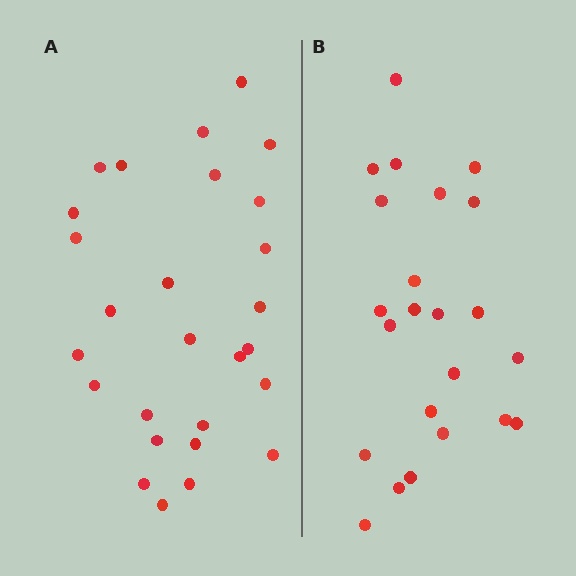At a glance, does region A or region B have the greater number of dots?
Region A (the left region) has more dots.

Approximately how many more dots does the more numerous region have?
Region A has about 4 more dots than region B.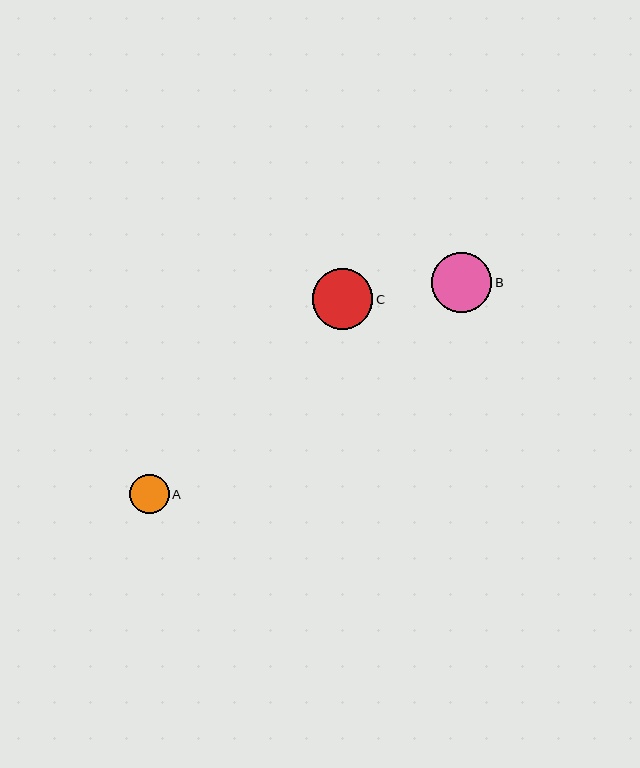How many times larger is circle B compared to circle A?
Circle B is approximately 1.5 times the size of circle A.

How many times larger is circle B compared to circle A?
Circle B is approximately 1.5 times the size of circle A.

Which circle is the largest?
Circle C is the largest with a size of approximately 61 pixels.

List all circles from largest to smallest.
From largest to smallest: C, B, A.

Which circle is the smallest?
Circle A is the smallest with a size of approximately 40 pixels.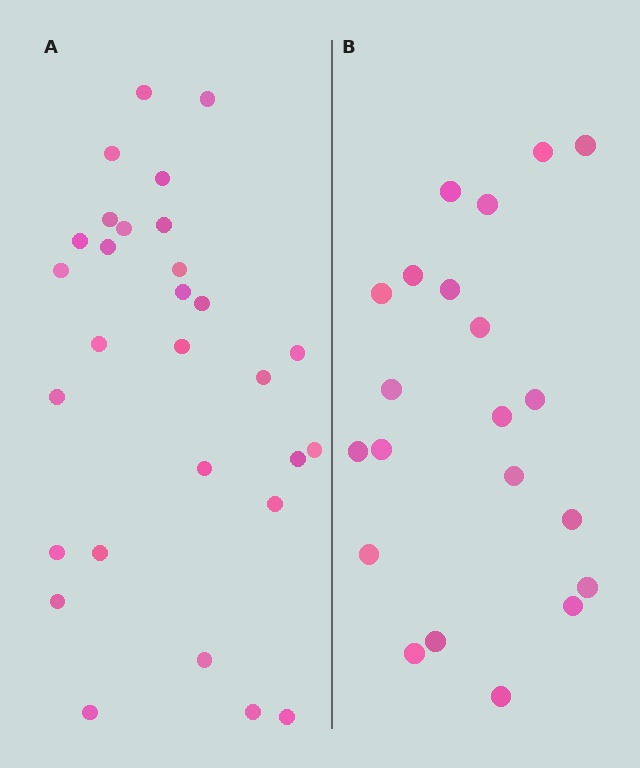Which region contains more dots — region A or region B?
Region A (the left region) has more dots.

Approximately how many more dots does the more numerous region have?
Region A has roughly 8 or so more dots than region B.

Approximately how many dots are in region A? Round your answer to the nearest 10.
About 30 dots. (The exact count is 29, which rounds to 30.)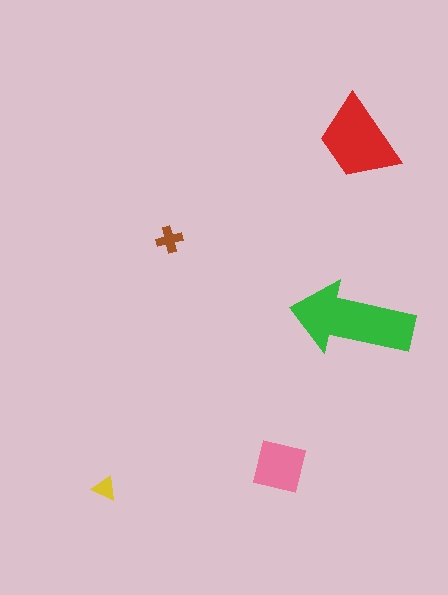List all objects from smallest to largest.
The yellow triangle, the brown cross, the pink square, the red trapezoid, the green arrow.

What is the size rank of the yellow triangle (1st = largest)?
5th.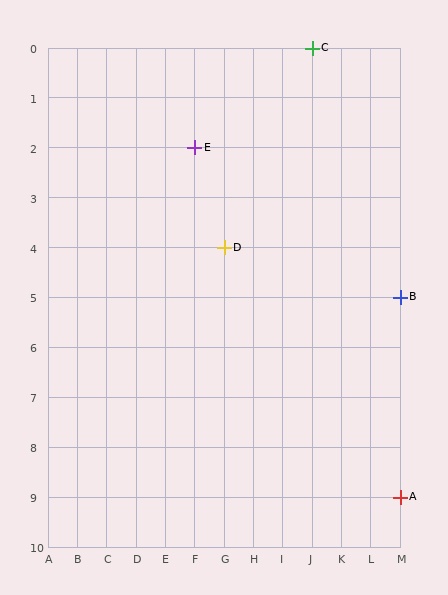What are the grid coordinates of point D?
Point D is at grid coordinates (G, 4).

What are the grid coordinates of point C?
Point C is at grid coordinates (J, 0).